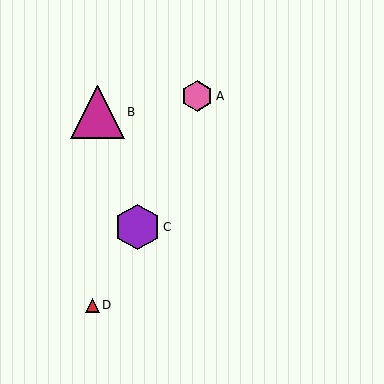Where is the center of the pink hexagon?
The center of the pink hexagon is at (197, 96).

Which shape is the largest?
The magenta triangle (labeled B) is the largest.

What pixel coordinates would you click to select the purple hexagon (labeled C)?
Click at (137, 227) to select the purple hexagon C.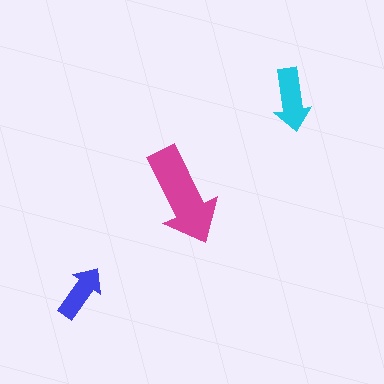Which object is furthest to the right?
The cyan arrow is rightmost.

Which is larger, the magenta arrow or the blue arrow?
The magenta one.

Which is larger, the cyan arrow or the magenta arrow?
The magenta one.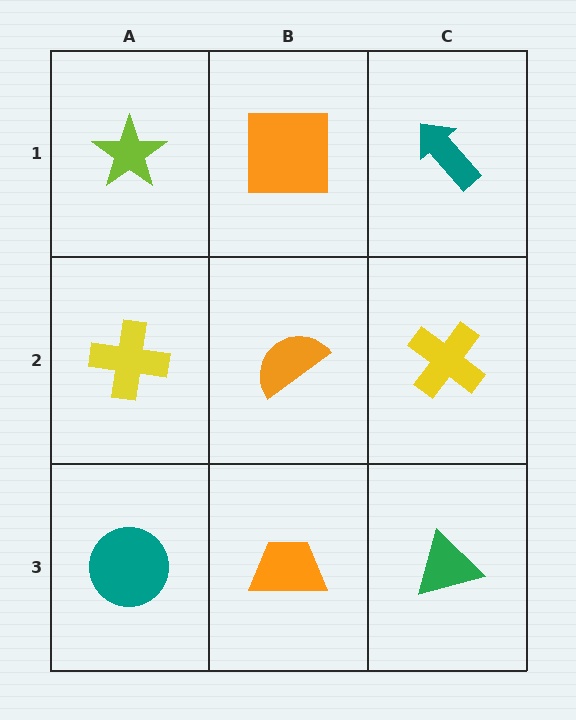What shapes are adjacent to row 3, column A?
A yellow cross (row 2, column A), an orange trapezoid (row 3, column B).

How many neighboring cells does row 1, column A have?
2.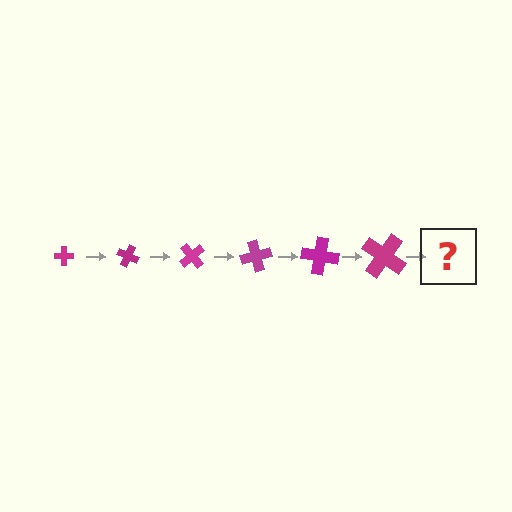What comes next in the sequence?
The next element should be a cross, larger than the previous one and rotated 150 degrees from the start.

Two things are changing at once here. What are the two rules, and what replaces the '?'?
The two rules are that the cross grows larger each step and it rotates 25 degrees each step. The '?' should be a cross, larger than the previous one and rotated 150 degrees from the start.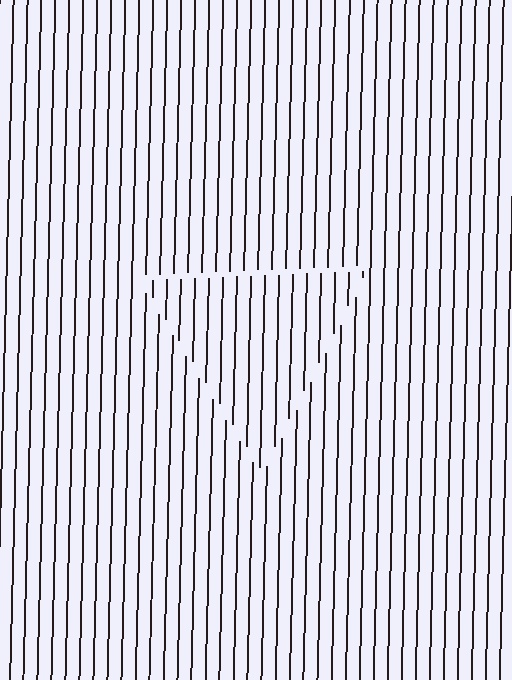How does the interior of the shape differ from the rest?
The interior of the shape contains the same grating, shifted by half a period — the contour is defined by the phase discontinuity where line-ends from the inner and outer gratings abut.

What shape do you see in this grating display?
An illusory triangle. The interior of the shape contains the same grating, shifted by half a period — the contour is defined by the phase discontinuity where line-ends from the inner and outer gratings abut.